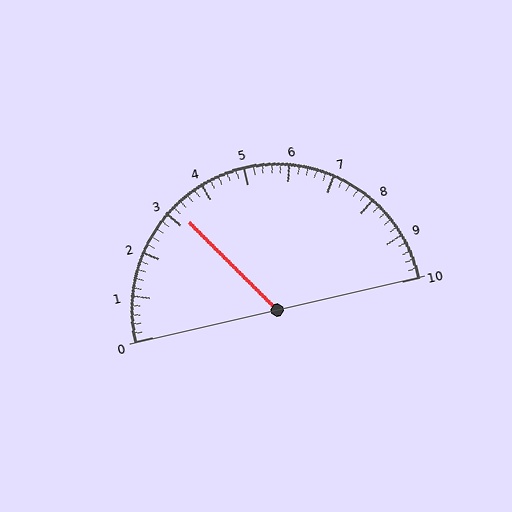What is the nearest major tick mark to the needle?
The nearest major tick mark is 3.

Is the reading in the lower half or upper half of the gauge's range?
The reading is in the lower half of the range (0 to 10).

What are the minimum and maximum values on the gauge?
The gauge ranges from 0 to 10.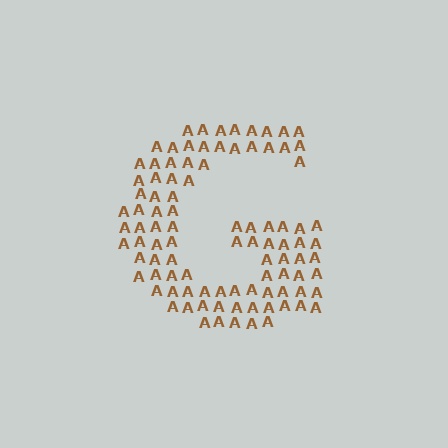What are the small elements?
The small elements are letter A's.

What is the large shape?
The large shape is the letter G.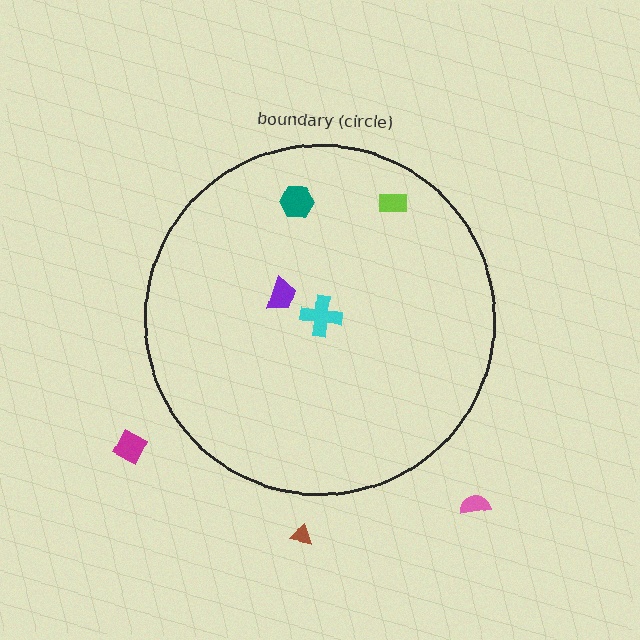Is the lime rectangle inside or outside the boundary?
Inside.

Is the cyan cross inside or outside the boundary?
Inside.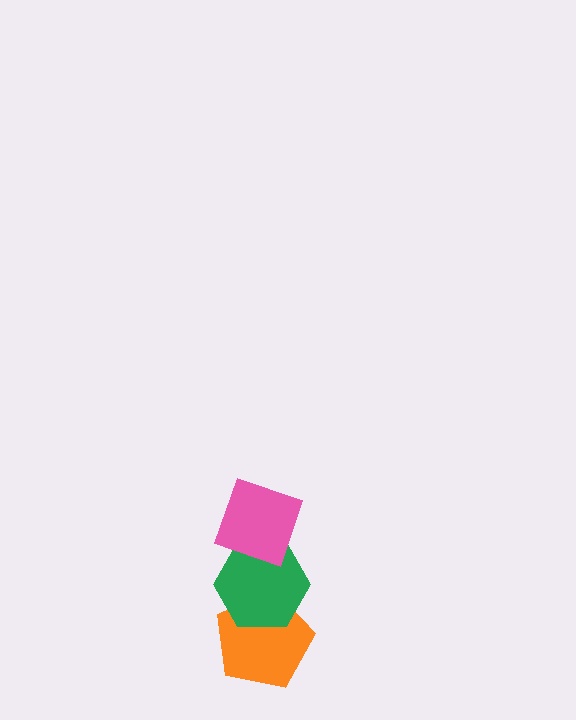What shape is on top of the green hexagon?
The pink diamond is on top of the green hexagon.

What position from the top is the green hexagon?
The green hexagon is 2nd from the top.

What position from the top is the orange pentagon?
The orange pentagon is 3rd from the top.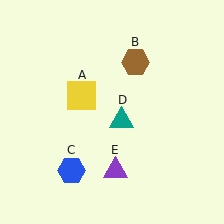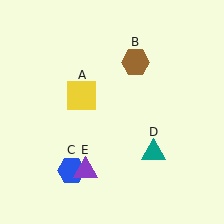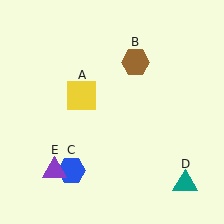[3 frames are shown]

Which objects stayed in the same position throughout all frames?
Yellow square (object A) and brown hexagon (object B) and blue hexagon (object C) remained stationary.